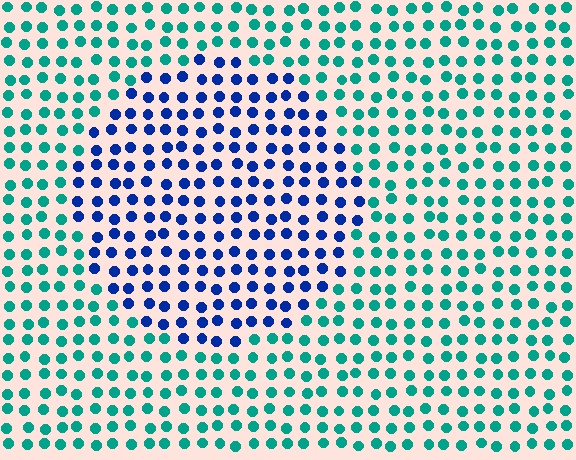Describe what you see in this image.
The image is filled with small teal elements in a uniform arrangement. A circle-shaped region is visible where the elements are tinted to a slightly different hue, forming a subtle color boundary.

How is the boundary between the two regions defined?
The boundary is defined purely by a slight shift in hue (about 54 degrees). Spacing, size, and orientation are identical on both sides.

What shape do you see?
I see a circle.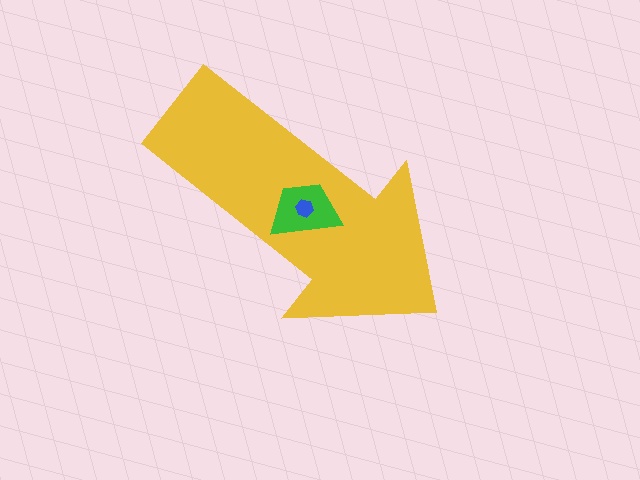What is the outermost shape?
The yellow arrow.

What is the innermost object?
The blue hexagon.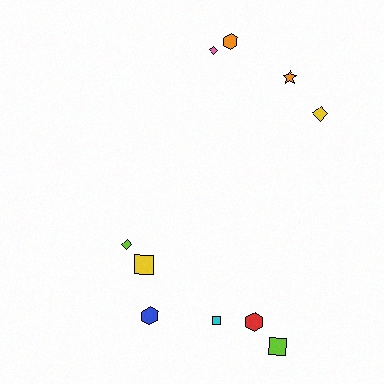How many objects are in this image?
There are 10 objects.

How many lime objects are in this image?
There are 2 lime objects.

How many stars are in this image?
There is 1 star.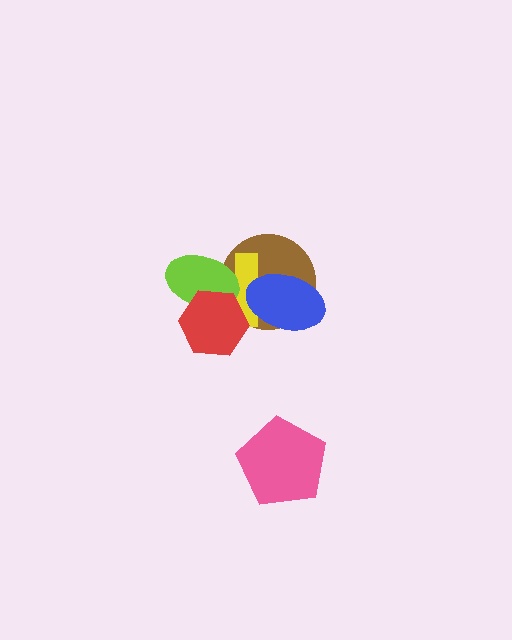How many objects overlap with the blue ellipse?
2 objects overlap with the blue ellipse.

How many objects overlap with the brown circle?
4 objects overlap with the brown circle.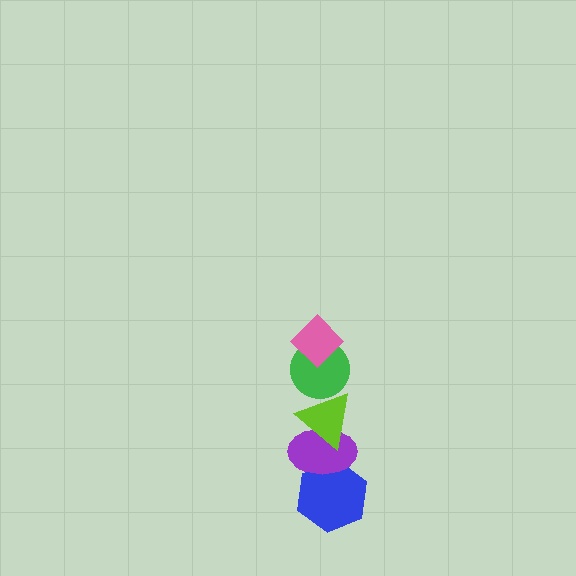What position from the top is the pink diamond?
The pink diamond is 1st from the top.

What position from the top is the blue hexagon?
The blue hexagon is 5th from the top.